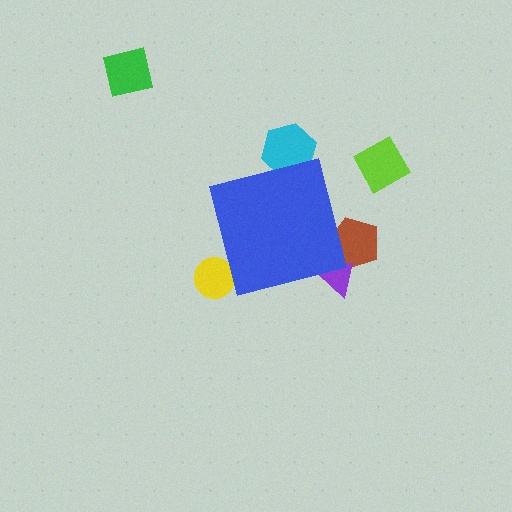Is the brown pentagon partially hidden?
Yes, the brown pentagon is partially hidden behind the blue square.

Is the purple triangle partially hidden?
Yes, the purple triangle is partially hidden behind the blue square.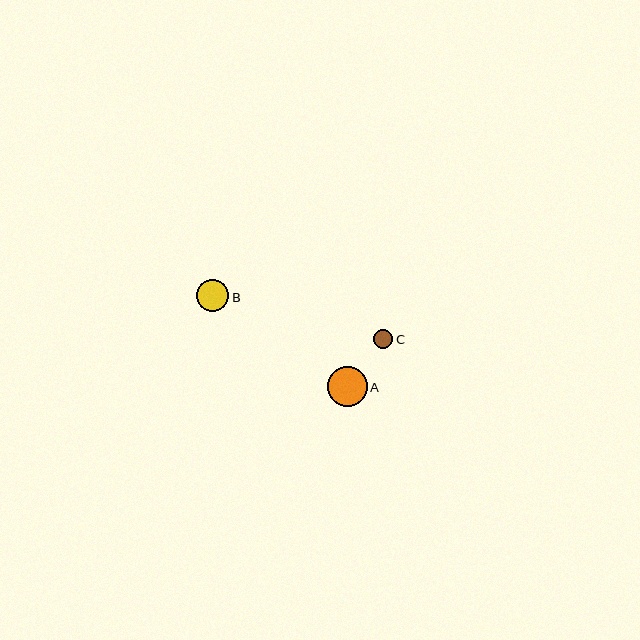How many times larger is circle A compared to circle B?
Circle A is approximately 1.2 times the size of circle B.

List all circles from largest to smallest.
From largest to smallest: A, B, C.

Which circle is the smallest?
Circle C is the smallest with a size of approximately 19 pixels.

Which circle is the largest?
Circle A is the largest with a size of approximately 40 pixels.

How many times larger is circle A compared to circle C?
Circle A is approximately 2.0 times the size of circle C.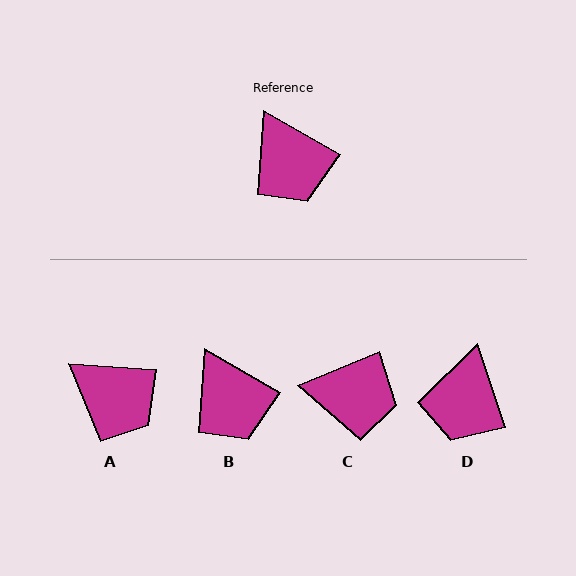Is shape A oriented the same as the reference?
No, it is off by about 26 degrees.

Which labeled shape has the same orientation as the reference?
B.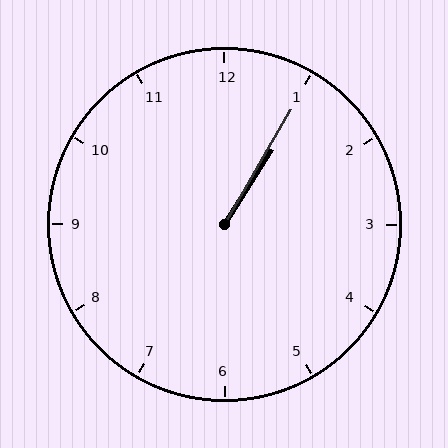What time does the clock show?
1:05.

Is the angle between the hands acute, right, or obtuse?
It is acute.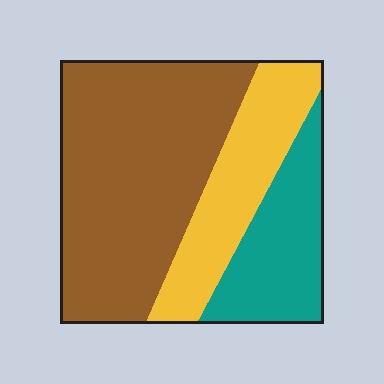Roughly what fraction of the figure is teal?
Teal takes up about one fifth (1/5) of the figure.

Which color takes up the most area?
Brown, at roughly 55%.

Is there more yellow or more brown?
Brown.